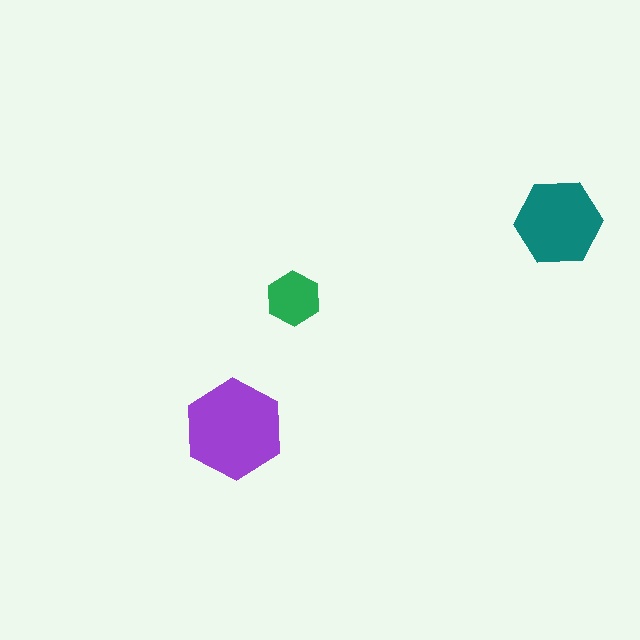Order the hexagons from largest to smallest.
the purple one, the teal one, the green one.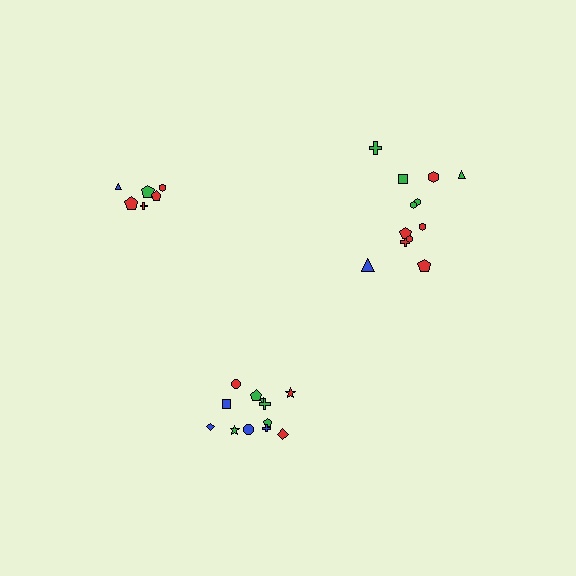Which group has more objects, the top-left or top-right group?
The top-right group.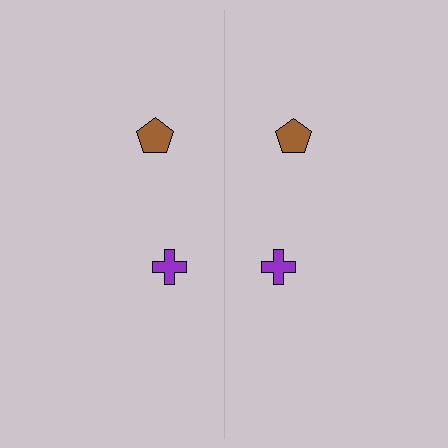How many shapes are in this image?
There are 4 shapes in this image.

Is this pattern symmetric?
Yes, this pattern has bilateral (reflection) symmetry.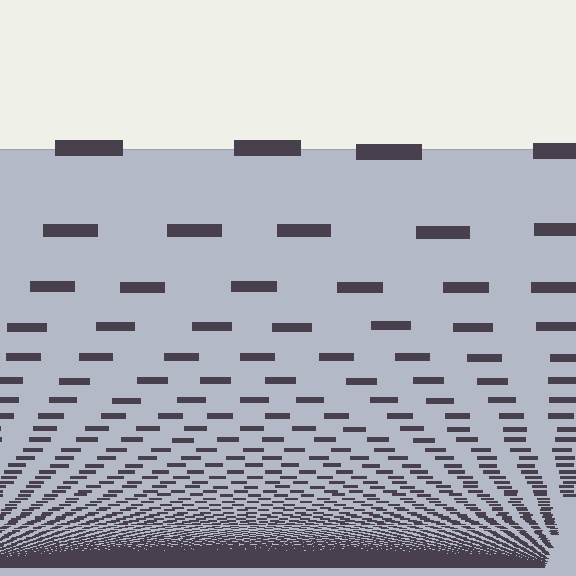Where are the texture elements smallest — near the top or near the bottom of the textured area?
Near the bottom.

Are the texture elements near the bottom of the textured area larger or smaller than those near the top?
Smaller. The gradient is inverted — elements near the bottom are smaller and denser.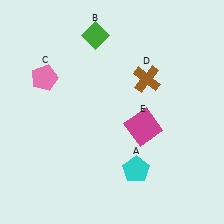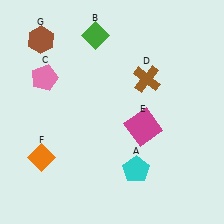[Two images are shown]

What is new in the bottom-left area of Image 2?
An orange diamond (F) was added in the bottom-left area of Image 2.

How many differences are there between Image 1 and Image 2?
There are 2 differences between the two images.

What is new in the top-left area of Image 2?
A brown hexagon (G) was added in the top-left area of Image 2.